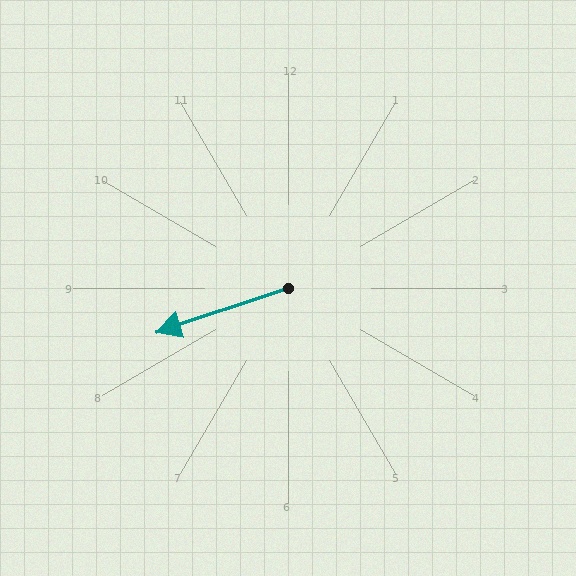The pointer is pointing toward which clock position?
Roughly 8 o'clock.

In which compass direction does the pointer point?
West.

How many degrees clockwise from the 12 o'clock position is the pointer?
Approximately 252 degrees.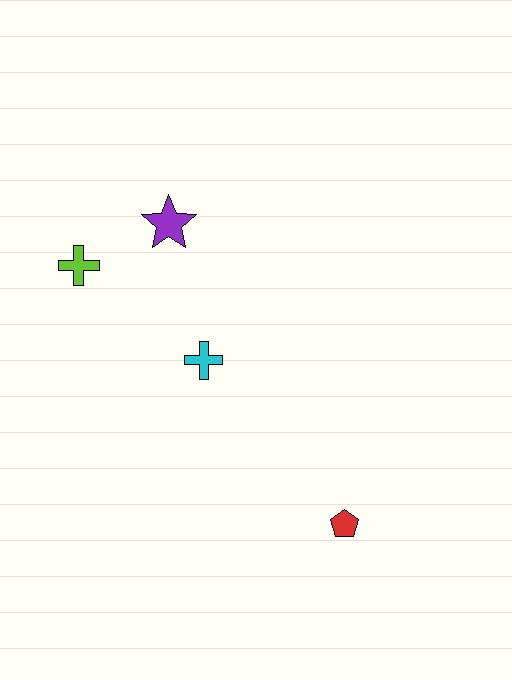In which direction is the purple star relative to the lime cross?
The purple star is to the right of the lime cross.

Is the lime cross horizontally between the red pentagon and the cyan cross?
No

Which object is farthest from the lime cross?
The red pentagon is farthest from the lime cross.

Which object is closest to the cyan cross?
The purple star is closest to the cyan cross.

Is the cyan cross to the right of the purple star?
Yes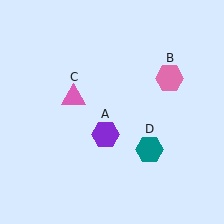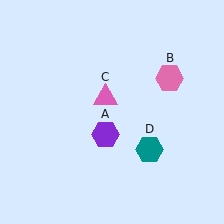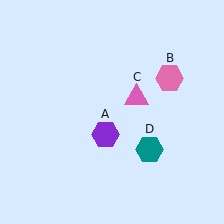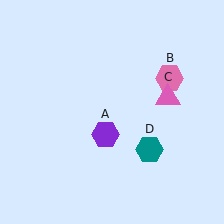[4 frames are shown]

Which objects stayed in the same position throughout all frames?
Purple hexagon (object A) and pink hexagon (object B) and teal hexagon (object D) remained stationary.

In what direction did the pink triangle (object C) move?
The pink triangle (object C) moved right.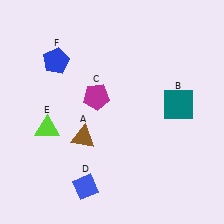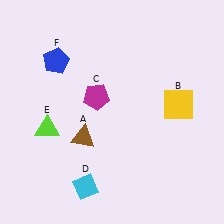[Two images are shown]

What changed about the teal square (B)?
In Image 1, B is teal. In Image 2, it changed to yellow.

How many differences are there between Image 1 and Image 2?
There are 2 differences between the two images.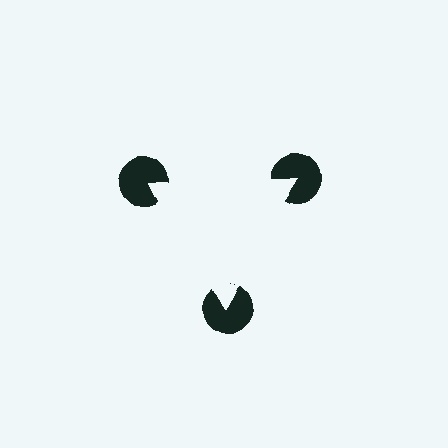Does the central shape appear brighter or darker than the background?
It typically appears slightly brighter than the background, even though no actual brightness change is drawn.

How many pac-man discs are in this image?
There are 3 — one at each vertex of the illusory triangle.